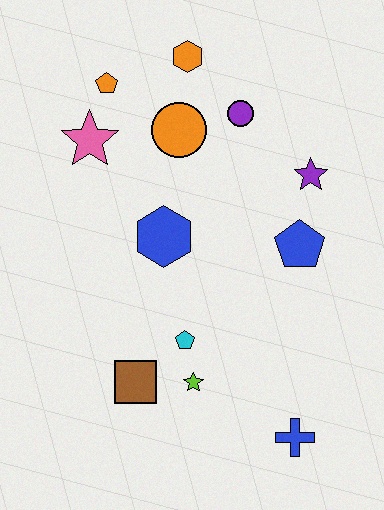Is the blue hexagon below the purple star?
Yes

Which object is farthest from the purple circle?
The blue cross is farthest from the purple circle.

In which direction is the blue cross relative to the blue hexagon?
The blue cross is below the blue hexagon.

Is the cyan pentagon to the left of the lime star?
Yes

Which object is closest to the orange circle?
The purple circle is closest to the orange circle.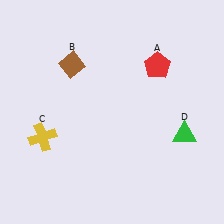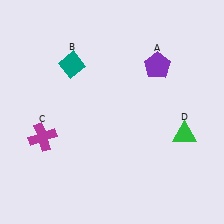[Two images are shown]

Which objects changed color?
A changed from red to purple. B changed from brown to teal. C changed from yellow to magenta.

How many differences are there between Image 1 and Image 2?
There are 3 differences between the two images.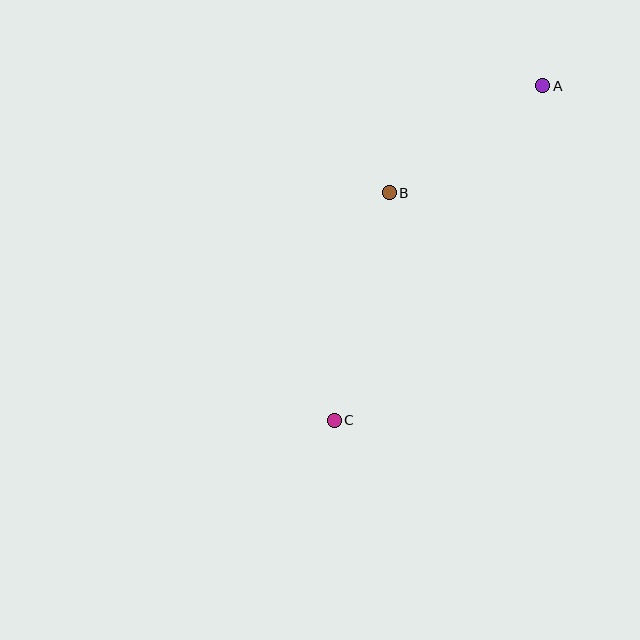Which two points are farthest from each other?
Points A and C are farthest from each other.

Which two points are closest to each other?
Points A and B are closest to each other.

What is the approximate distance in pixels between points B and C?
The distance between B and C is approximately 234 pixels.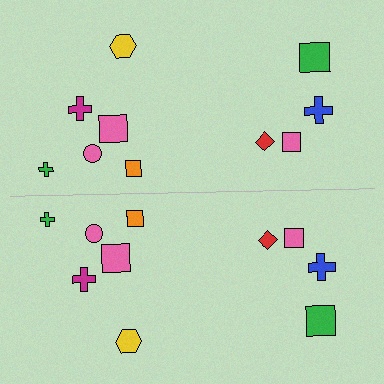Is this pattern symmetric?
Yes, this pattern has bilateral (reflection) symmetry.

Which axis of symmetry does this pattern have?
The pattern has a horizontal axis of symmetry running through the center of the image.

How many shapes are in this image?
There are 20 shapes in this image.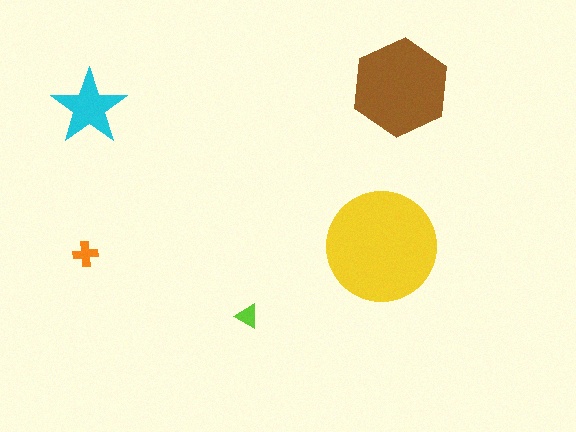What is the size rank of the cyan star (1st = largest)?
3rd.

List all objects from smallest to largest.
The lime triangle, the orange cross, the cyan star, the brown hexagon, the yellow circle.